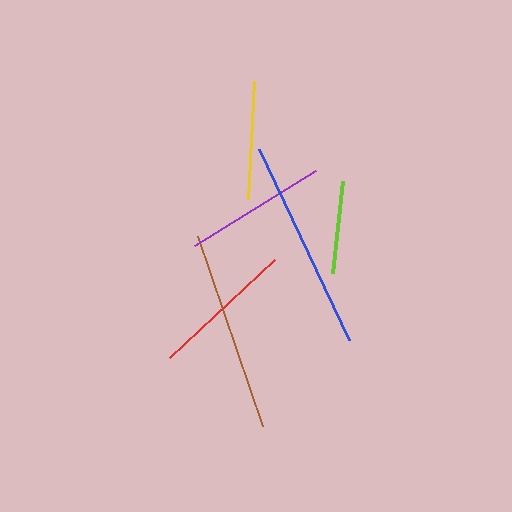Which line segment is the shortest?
The lime line is the shortest at approximately 93 pixels.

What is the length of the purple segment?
The purple segment is approximately 142 pixels long.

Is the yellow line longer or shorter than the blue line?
The blue line is longer than the yellow line.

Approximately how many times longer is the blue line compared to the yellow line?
The blue line is approximately 1.8 times the length of the yellow line.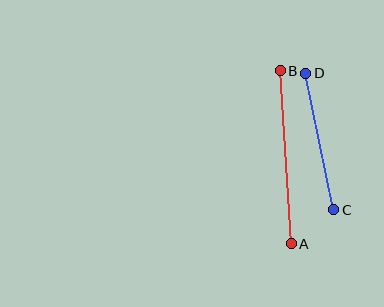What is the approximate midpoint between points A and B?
The midpoint is at approximately (286, 157) pixels.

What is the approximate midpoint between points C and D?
The midpoint is at approximately (320, 141) pixels.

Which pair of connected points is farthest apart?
Points A and B are farthest apart.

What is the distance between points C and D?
The distance is approximately 139 pixels.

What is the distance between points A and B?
The distance is approximately 173 pixels.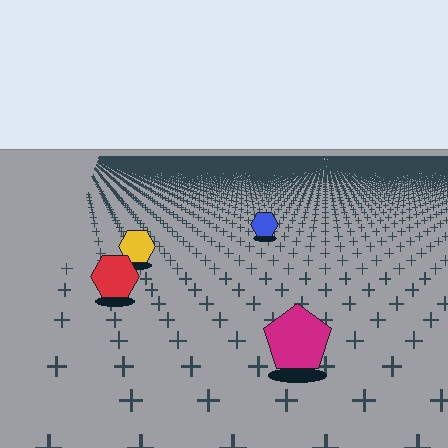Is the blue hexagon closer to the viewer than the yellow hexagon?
No. The yellow hexagon is closer — you can tell from the texture gradient: the ground texture is coarser near it.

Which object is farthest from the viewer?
The blue hexagon is farthest from the viewer. It appears smaller and the ground texture around it is denser.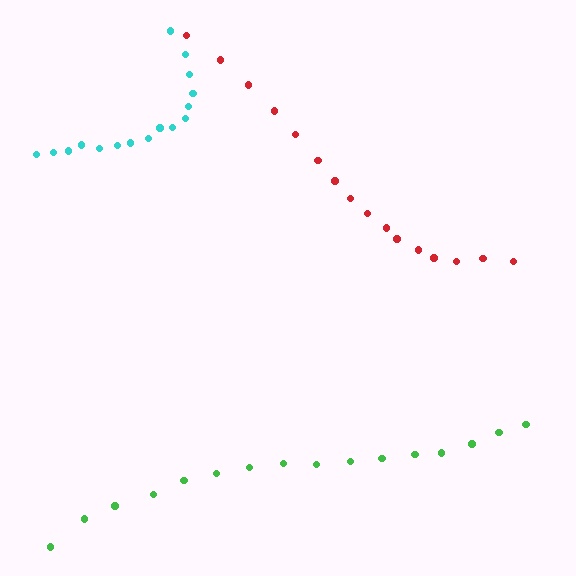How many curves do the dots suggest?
There are 3 distinct paths.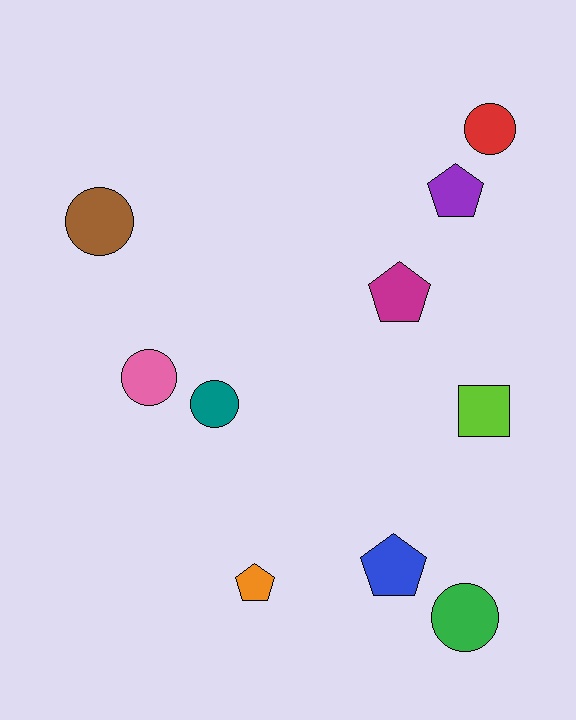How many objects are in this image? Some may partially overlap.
There are 10 objects.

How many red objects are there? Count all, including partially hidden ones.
There is 1 red object.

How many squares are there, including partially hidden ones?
There is 1 square.